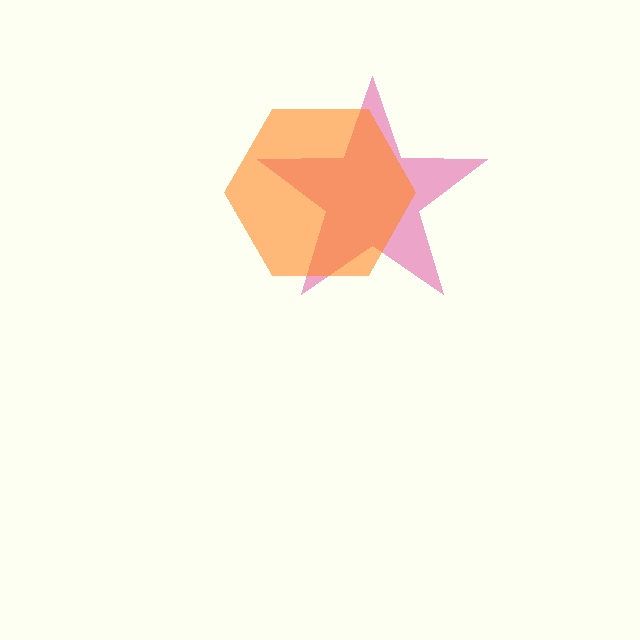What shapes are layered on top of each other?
The layered shapes are: a magenta star, an orange hexagon.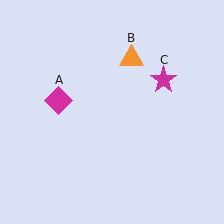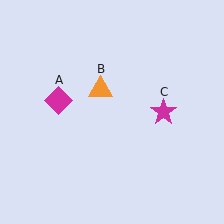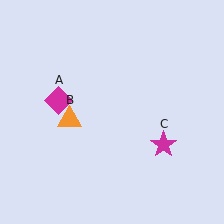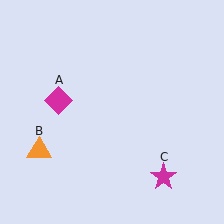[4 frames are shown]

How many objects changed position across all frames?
2 objects changed position: orange triangle (object B), magenta star (object C).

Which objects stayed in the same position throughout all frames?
Magenta diamond (object A) remained stationary.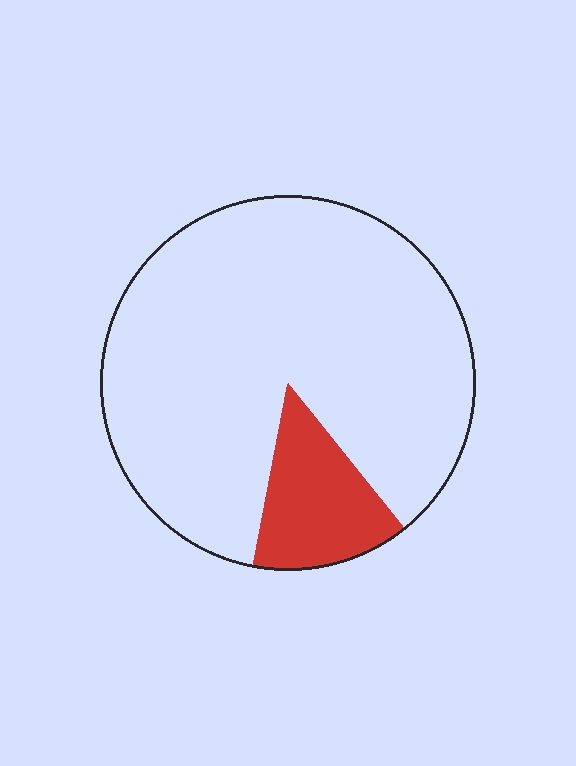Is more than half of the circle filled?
No.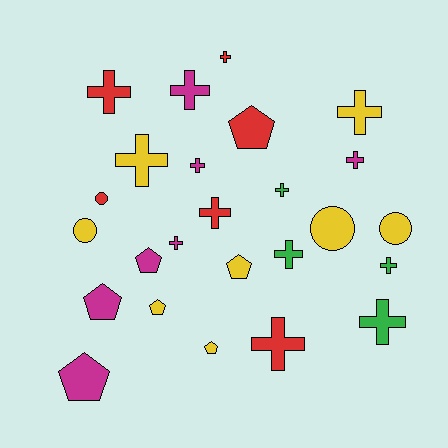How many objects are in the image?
There are 25 objects.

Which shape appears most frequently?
Cross, with 14 objects.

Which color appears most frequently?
Yellow, with 8 objects.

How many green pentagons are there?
There are no green pentagons.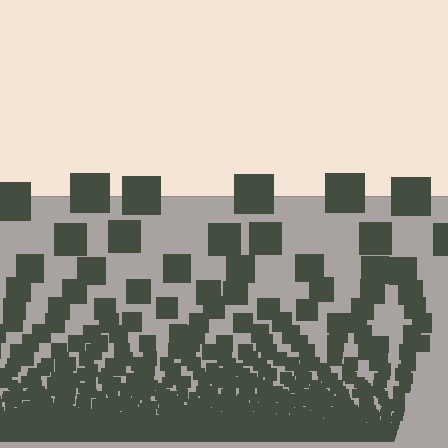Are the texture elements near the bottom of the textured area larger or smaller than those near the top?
Smaller. The gradient is inverted — elements near the bottom are smaller and denser.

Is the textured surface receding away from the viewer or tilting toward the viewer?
The surface appears to tilt toward the viewer. Texture elements get larger and sparser toward the top.